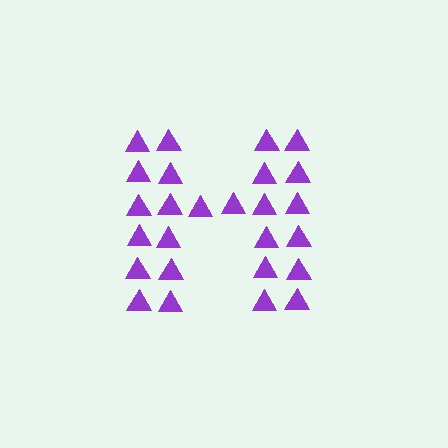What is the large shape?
The large shape is the letter H.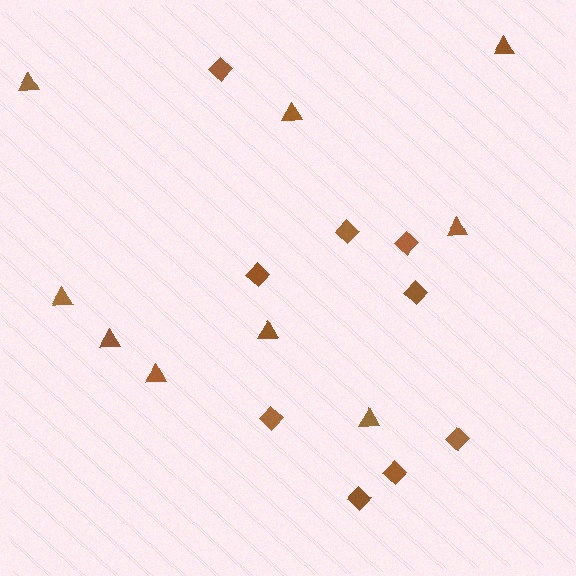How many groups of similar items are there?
There are 2 groups: one group of diamonds (9) and one group of triangles (9).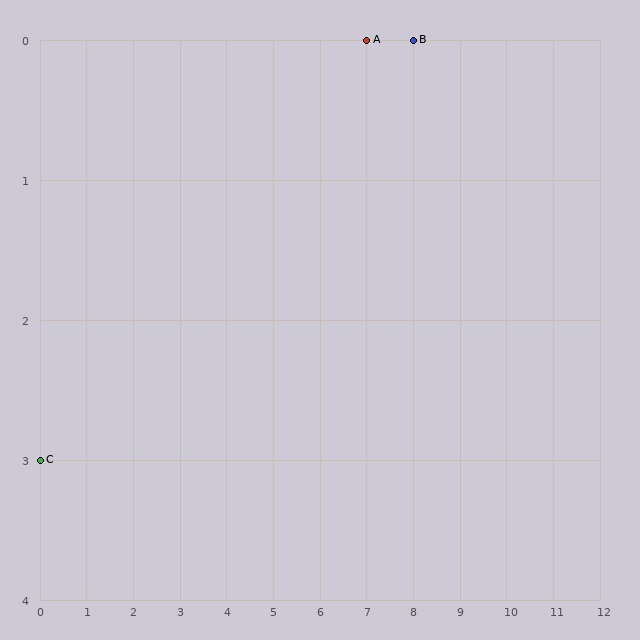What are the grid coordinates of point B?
Point B is at grid coordinates (8, 0).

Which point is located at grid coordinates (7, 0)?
Point A is at (7, 0).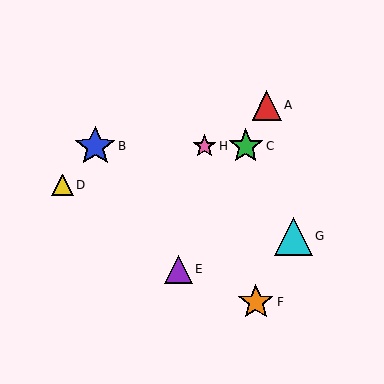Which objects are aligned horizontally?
Objects B, C, H are aligned horizontally.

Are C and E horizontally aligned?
No, C is at y≈146 and E is at y≈269.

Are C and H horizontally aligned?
Yes, both are at y≈146.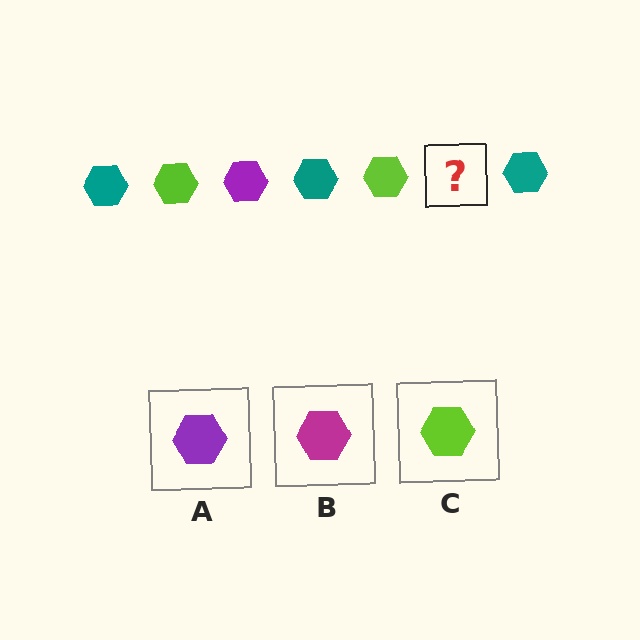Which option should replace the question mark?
Option A.